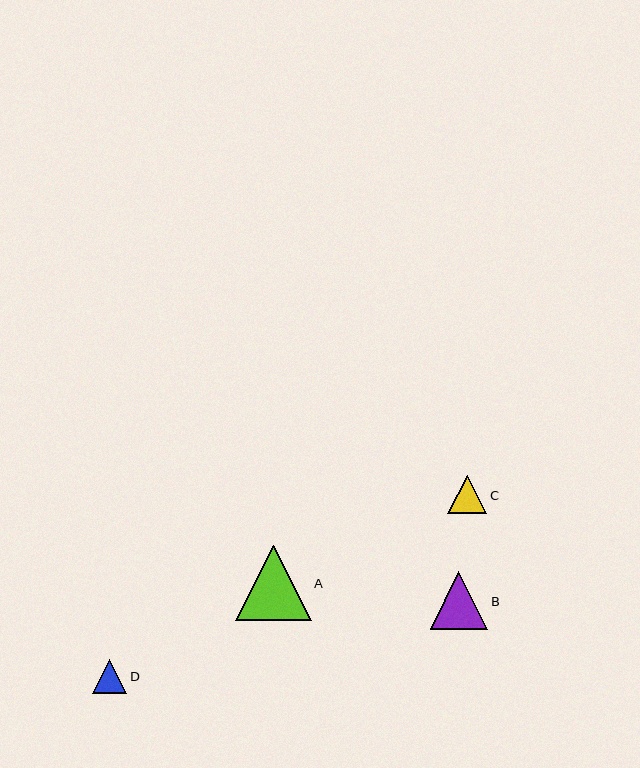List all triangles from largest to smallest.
From largest to smallest: A, B, C, D.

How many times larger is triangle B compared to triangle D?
Triangle B is approximately 1.7 times the size of triangle D.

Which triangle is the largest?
Triangle A is the largest with a size of approximately 75 pixels.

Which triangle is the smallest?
Triangle D is the smallest with a size of approximately 34 pixels.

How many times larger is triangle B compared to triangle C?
Triangle B is approximately 1.5 times the size of triangle C.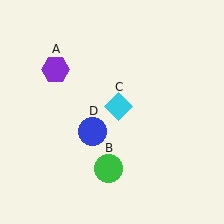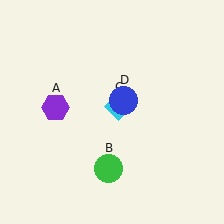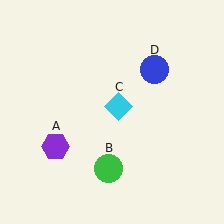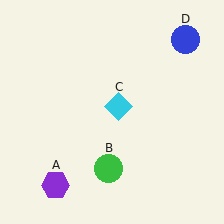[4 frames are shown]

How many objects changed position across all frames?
2 objects changed position: purple hexagon (object A), blue circle (object D).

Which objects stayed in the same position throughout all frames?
Green circle (object B) and cyan diamond (object C) remained stationary.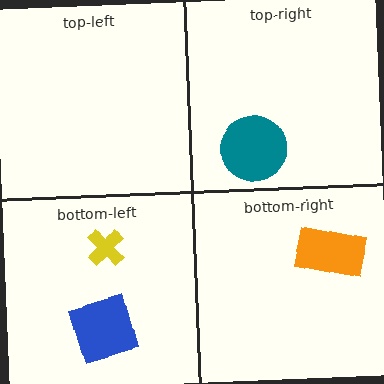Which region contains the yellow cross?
The bottom-left region.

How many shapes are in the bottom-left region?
2.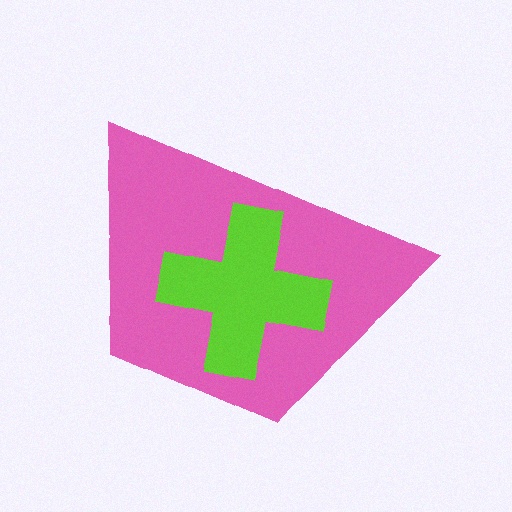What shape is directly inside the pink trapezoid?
The lime cross.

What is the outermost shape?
The pink trapezoid.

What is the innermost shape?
The lime cross.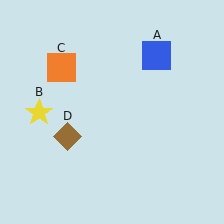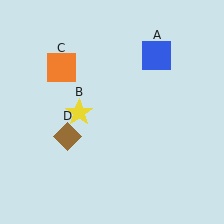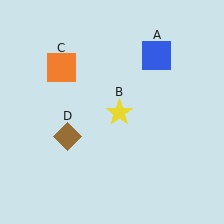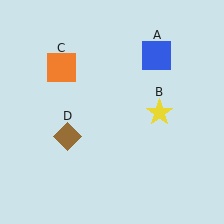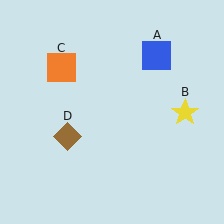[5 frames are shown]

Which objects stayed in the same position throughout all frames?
Blue square (object A) and orange square (object C) and brown diamond (object D) remained stationary.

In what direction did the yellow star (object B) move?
The yellow star (object B) moved right.